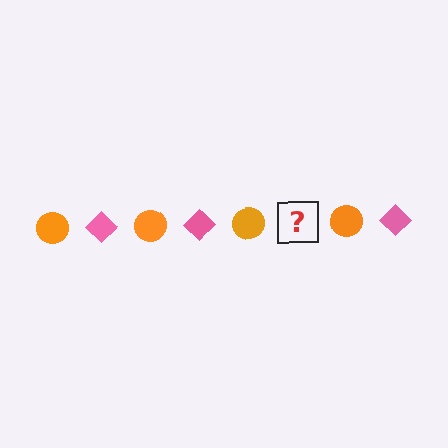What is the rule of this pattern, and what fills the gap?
The rule is that the pattern alternates between orange circle and pink diamond. The gap should be filled with a pink diamond.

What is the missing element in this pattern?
The missing element is a pink diamond.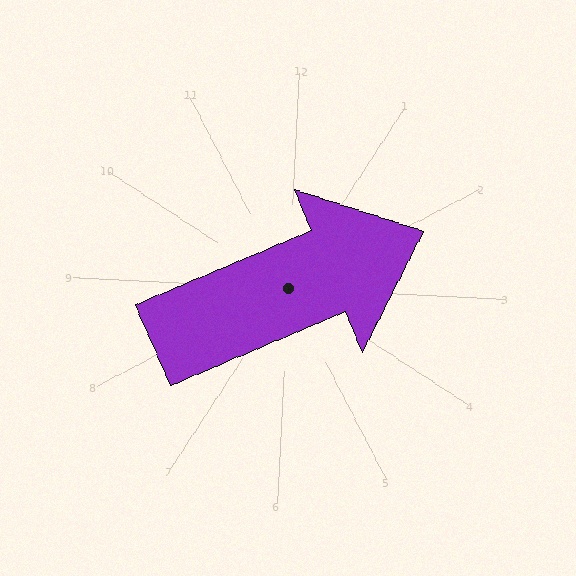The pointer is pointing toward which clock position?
Roughly 2 o'clock.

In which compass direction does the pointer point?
Northeast.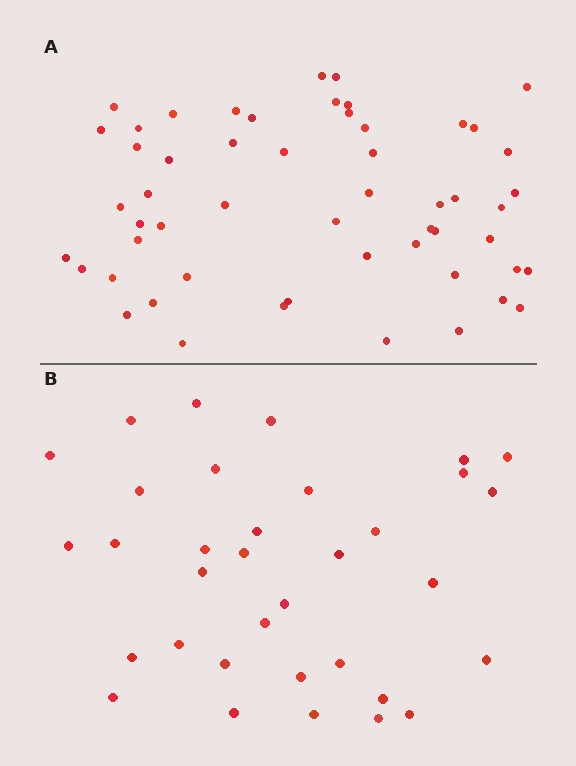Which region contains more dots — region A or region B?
Region A (the top region) has more dots.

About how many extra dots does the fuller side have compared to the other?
Region A has approximately 20 more dots than region B.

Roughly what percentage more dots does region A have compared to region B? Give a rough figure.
About 60% more.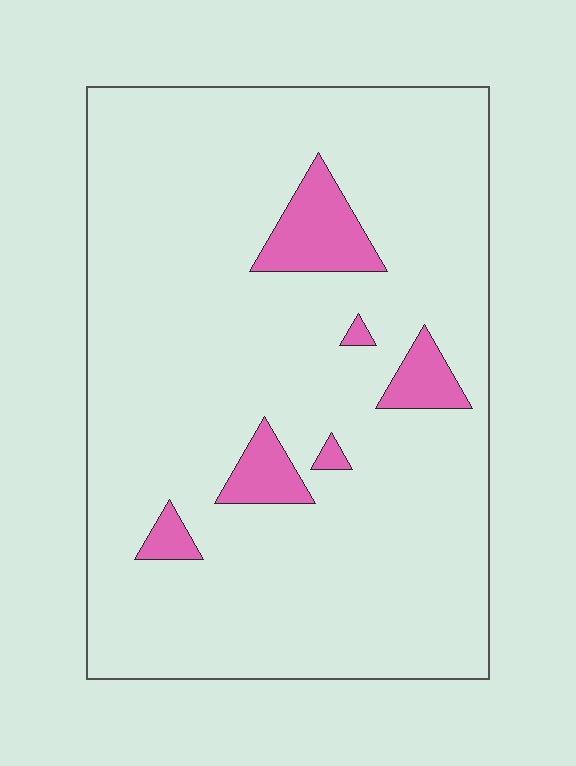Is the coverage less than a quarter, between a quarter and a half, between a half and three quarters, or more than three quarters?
Less than a quarter.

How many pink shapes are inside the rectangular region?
6.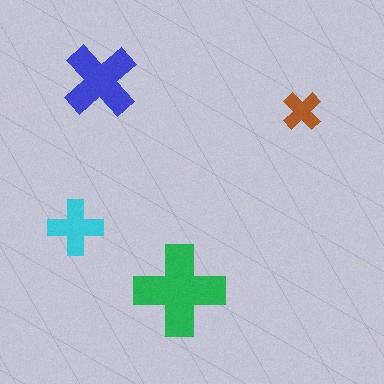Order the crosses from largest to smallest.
the green one, the blue one, the cyan one, the brown one.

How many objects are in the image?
There are 4 objects in the image.